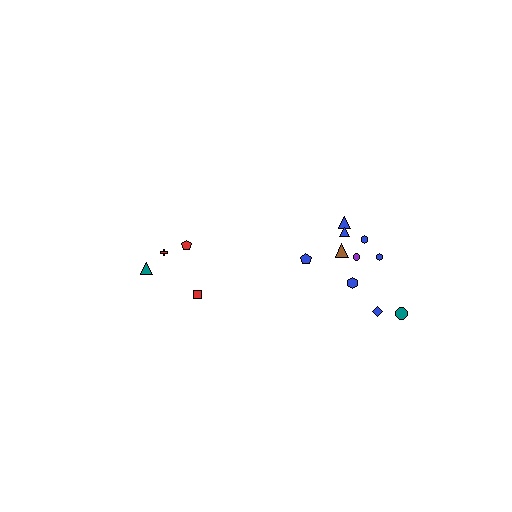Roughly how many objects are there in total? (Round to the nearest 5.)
Roughly 15 objects in total.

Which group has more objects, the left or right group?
The right group.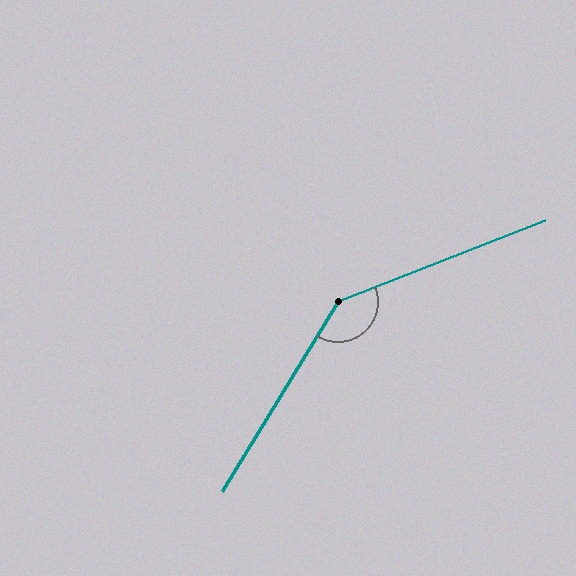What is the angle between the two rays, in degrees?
Approximately 143 degrees.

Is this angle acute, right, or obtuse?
It is obtuse.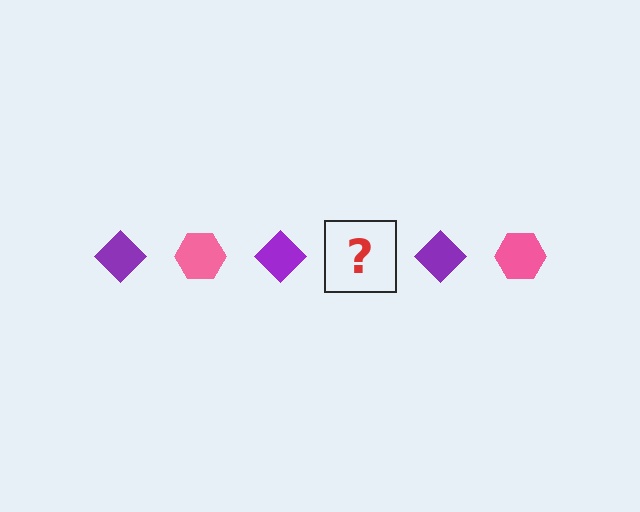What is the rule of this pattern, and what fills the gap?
The rule is that the pattern alternates between purple diamond and pink hexagon. The gap should be filled with a pink hexagon.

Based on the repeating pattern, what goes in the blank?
The blank should be a pink hexagon.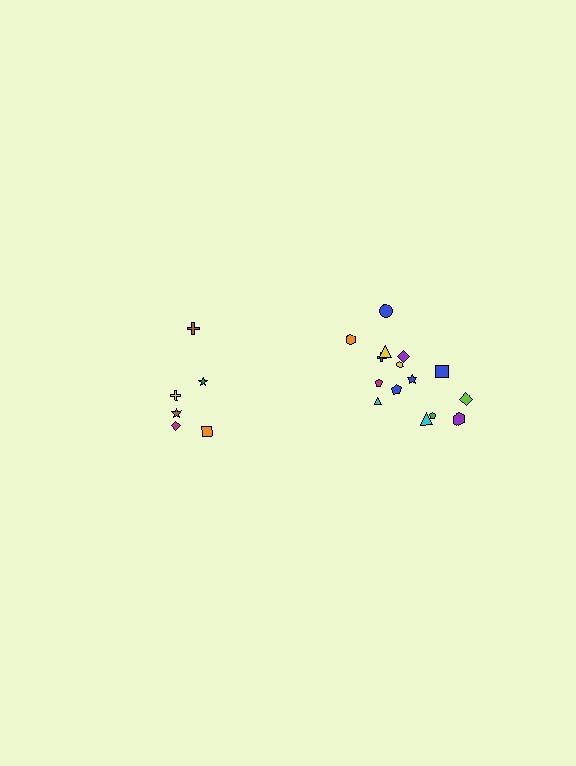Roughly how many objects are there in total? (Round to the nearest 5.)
Roughly 20 objects in total.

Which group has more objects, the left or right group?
The right group.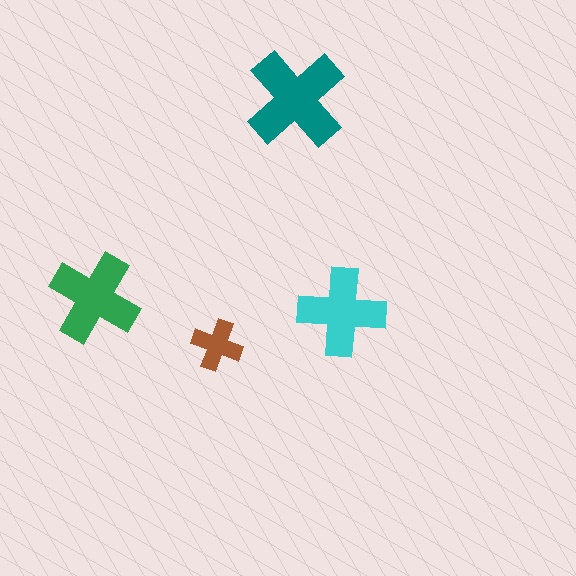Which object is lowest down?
The brown cross is bottommost.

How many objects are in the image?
There are 4 objects in the image.